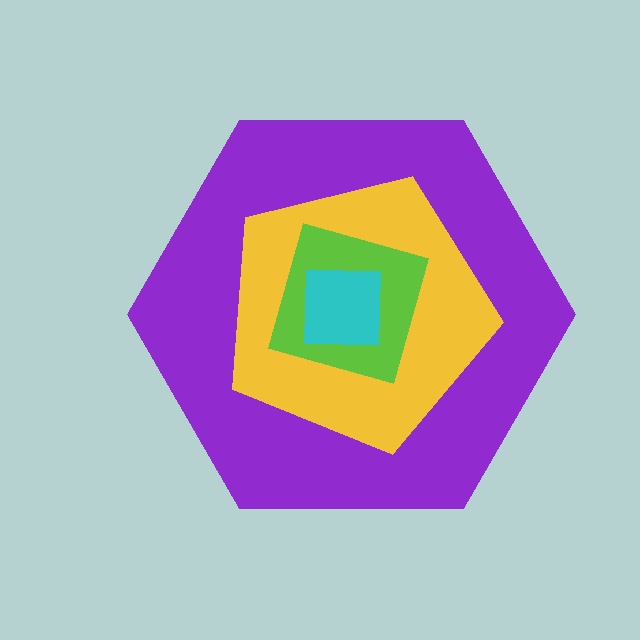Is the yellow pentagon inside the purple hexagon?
Yes.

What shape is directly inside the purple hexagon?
The yellow pentagon.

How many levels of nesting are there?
4.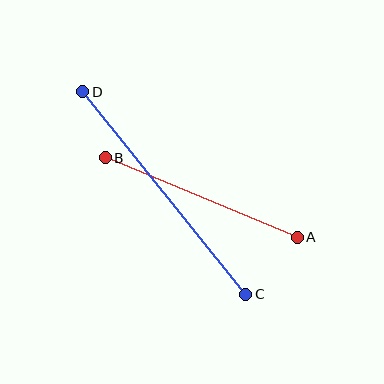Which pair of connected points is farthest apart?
Points C and D are farthest apart.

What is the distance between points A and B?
The distance is approximately 208 pixels.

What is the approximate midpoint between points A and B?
The midpoint is at approximately (201, 197) pixels.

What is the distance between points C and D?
The distance is approximately 260 pixels.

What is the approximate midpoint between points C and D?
The midpoint is at approximately (164, 193) pixels.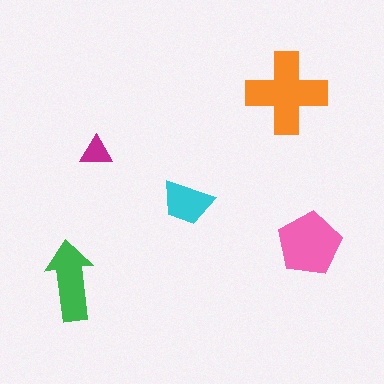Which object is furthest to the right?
The pink pentagon is rightmost.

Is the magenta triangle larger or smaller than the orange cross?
Smaller.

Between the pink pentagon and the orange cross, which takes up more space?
The orange cross.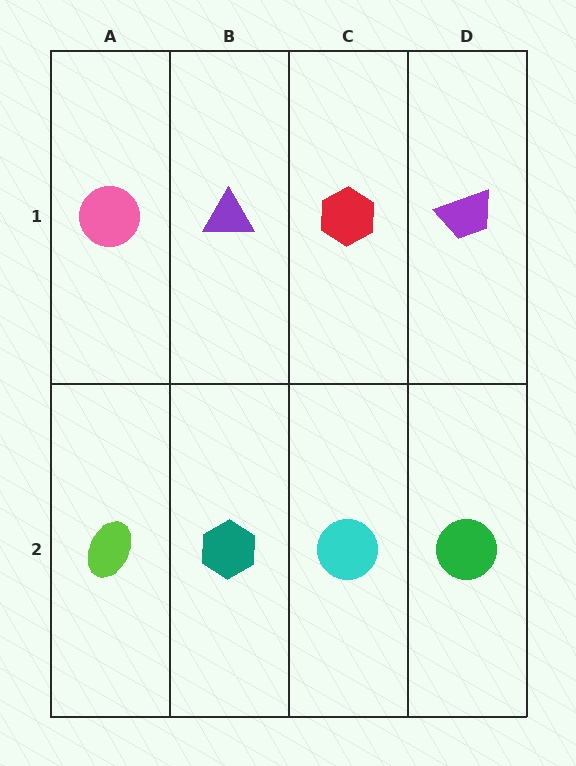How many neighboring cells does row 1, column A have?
2.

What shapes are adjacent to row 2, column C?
A red hexagon (row 1, column C), a teal hexagon (row 2, column B), a green circle (row 2, column D).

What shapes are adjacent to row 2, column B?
A purple triangle (row 1, column B), a lime ellipse (row 2, column A), a cyan circle (row 2, column C).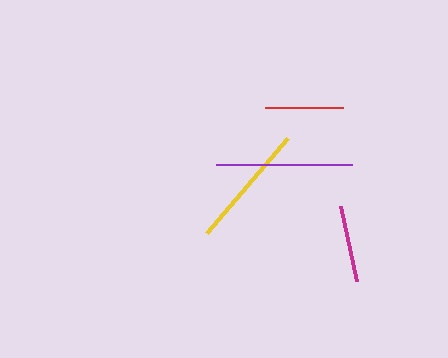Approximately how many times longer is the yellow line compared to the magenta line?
The yellow line is approximately 1.6 times the length of the magenta line.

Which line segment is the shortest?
The magenta line is the shortest at approximately 77 pixels.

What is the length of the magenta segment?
The magenta segment is approximately 77 pixels long.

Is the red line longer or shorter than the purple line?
The purple line is longer than the red line.